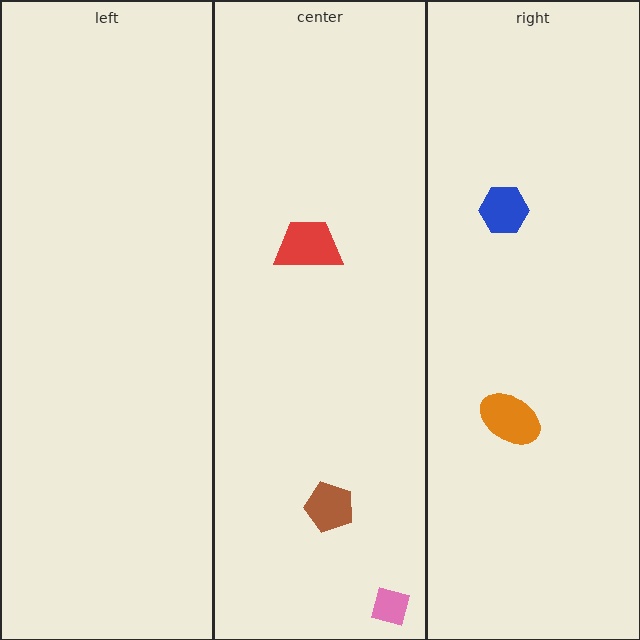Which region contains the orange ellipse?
The right region.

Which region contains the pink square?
The center region.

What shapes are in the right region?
The orange ellipse, the blue hexagon.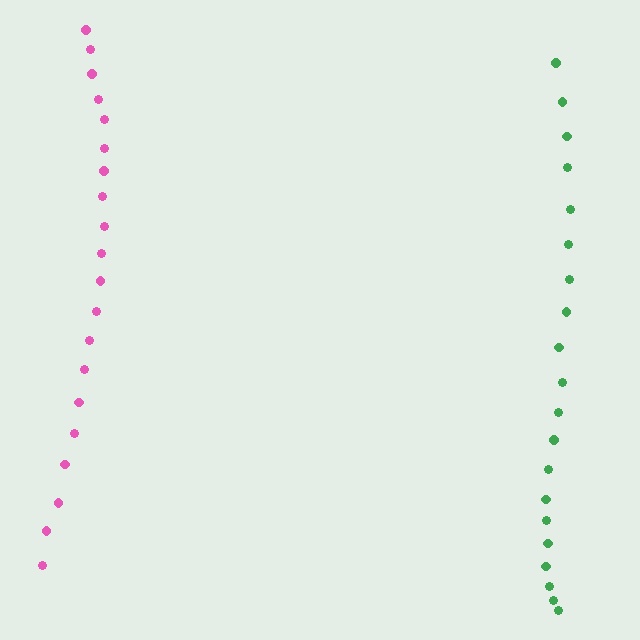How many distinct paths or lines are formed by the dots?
There are 2 distinct paths.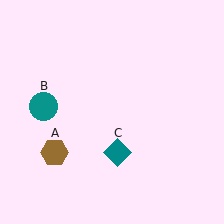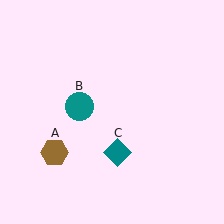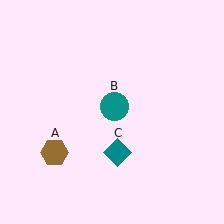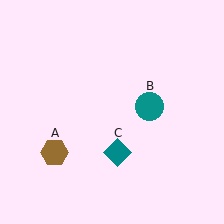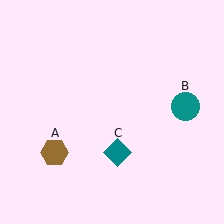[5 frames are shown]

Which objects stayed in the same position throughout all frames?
Brown hexagon (object A) and teal diamond (object C) remained stationary.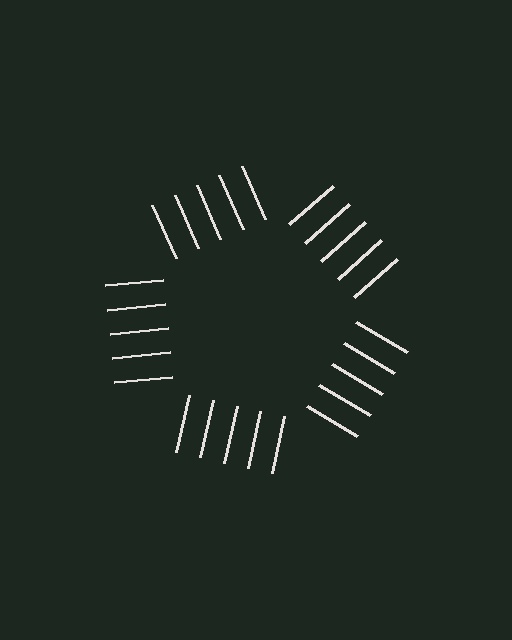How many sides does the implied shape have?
5 sides — the line-ends trace a pentagon.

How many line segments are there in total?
25 — 5 along each of the 5 edges.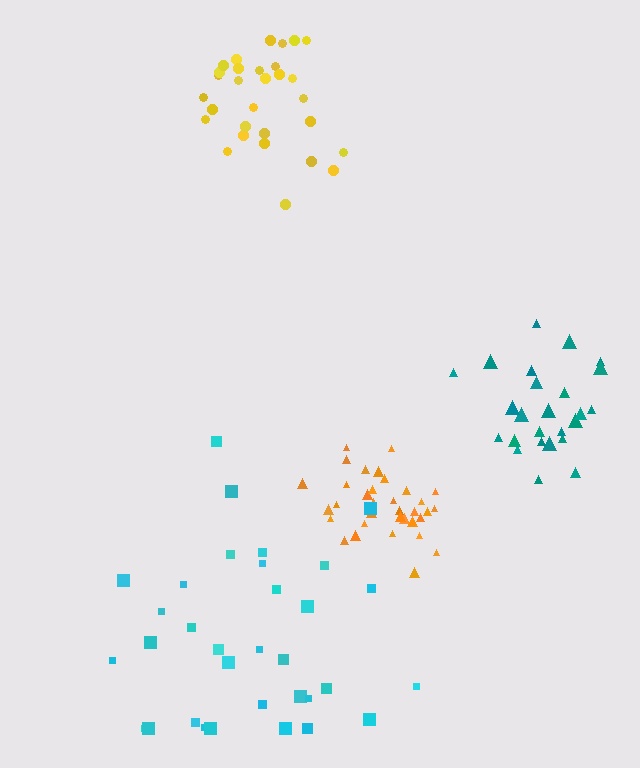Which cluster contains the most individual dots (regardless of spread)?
Orange (34).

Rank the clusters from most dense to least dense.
orange, teal, yellow, cyan.